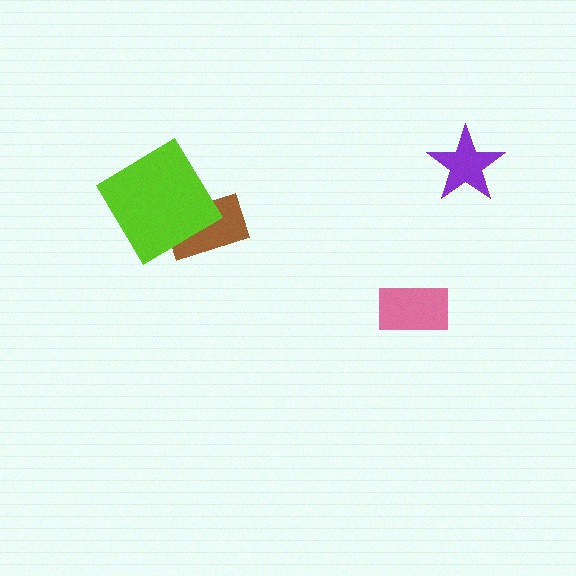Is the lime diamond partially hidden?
No, no other shape covers it.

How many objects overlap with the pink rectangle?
0 objects overlap with the pink rectangle.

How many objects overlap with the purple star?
0 objects overlap with the purple star.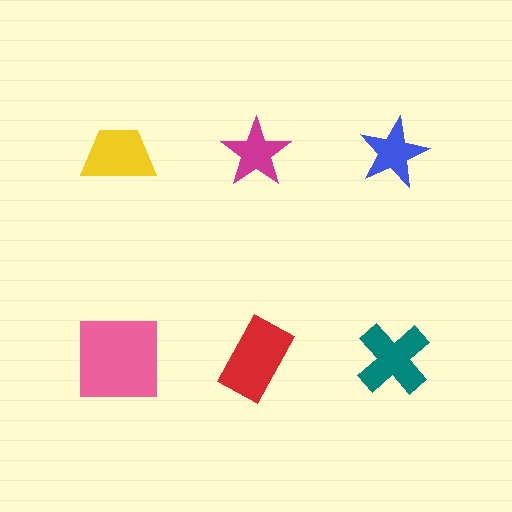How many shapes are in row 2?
3 shapes.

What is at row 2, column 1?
A pink square.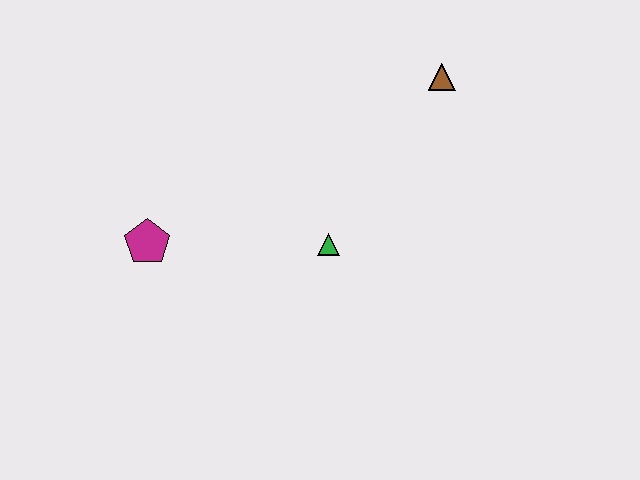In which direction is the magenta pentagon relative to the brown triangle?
The magenta pentagon is to the left of the brown triangle.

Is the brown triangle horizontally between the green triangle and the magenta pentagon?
No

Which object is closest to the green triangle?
The magenta pentagon is closest to the green triangle.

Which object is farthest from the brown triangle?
The magenta pentagon is farthest from the brown triangle.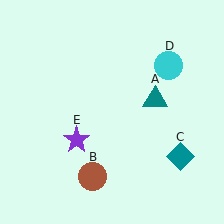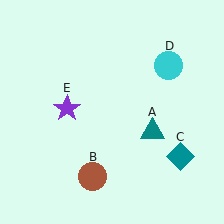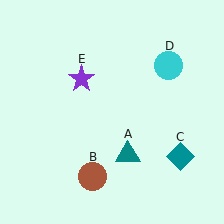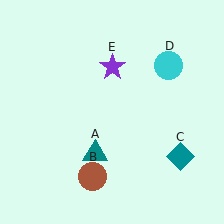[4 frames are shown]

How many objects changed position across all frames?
2 objects changed position: teal triangle (object A), purple star (object E).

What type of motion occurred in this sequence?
The teal triangle (object A), purple star (object E) rotated clockwise around the center of the scene.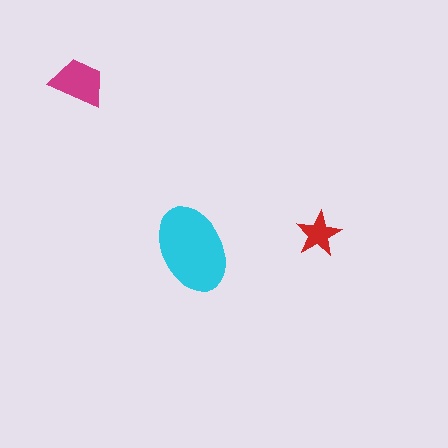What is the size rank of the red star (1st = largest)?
3rd.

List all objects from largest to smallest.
The cyan ellipse, the magenta trapezoid, the red star.